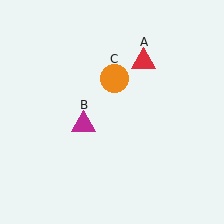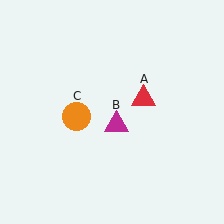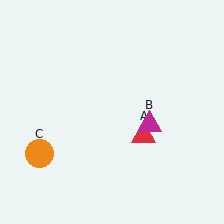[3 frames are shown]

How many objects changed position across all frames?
3 objects changed position: red triangle (object A), magenta triangle (object B), orange circle (object C).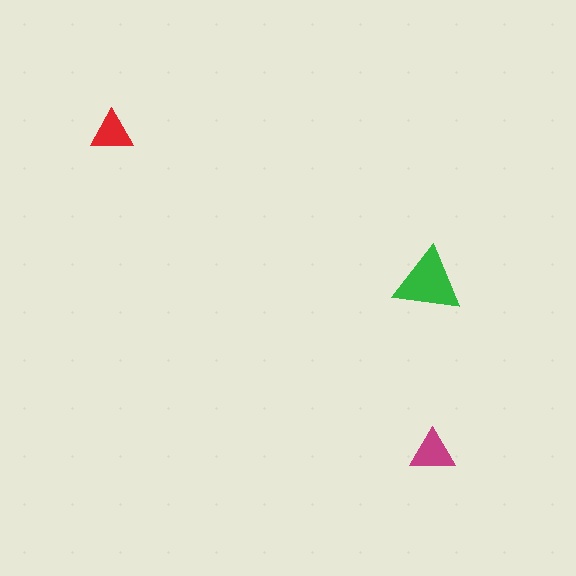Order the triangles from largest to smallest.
the green one, the magenta one, the red one.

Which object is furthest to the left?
The red triangle is leftmost.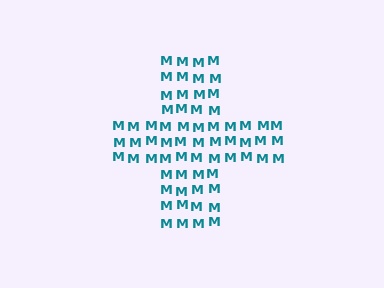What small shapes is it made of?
It is made of small letter M's.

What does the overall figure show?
The overall figure shows a cross.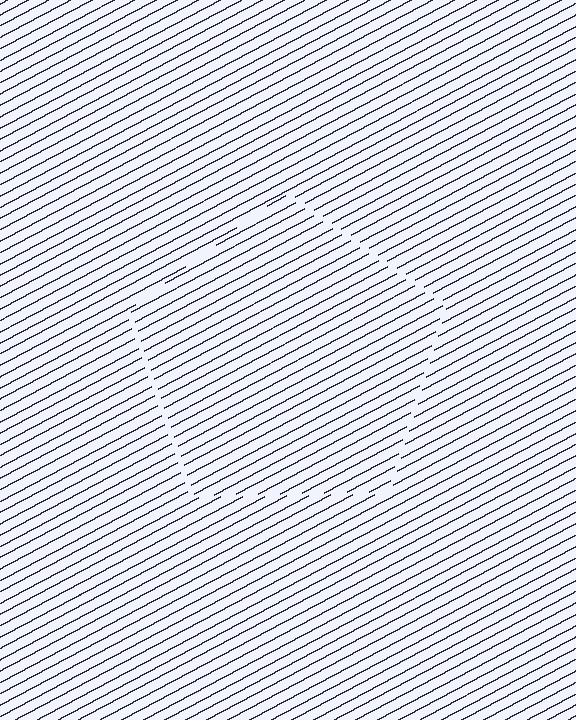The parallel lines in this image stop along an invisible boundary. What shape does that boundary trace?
An illusory pentagon. The interior of the shape contains the same grating, shifted by half a period — the contour is defined by the phase discontinuity where line-ends from the inner and outer gratings abut.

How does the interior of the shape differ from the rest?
The interior of the shape contains the same grating, shifted by half a period — the contour is defined by the phase discontinuity where line-ends from the inner and outer gratings abut.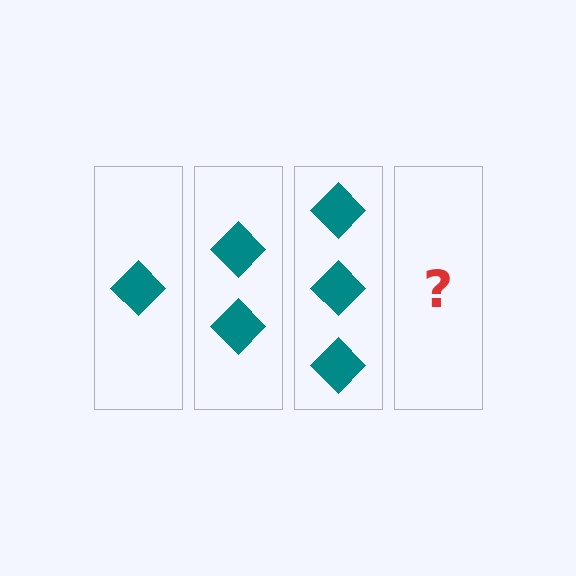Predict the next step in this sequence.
The next step is 4 diamonds.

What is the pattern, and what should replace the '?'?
The pattern is that each step adds one more diamond. The '?' should be 4 diamonds.